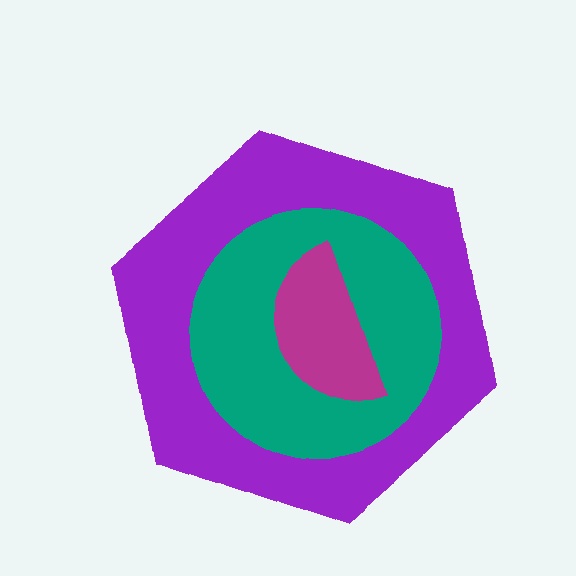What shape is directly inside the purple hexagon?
The teal circle.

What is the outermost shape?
The purple hexagon.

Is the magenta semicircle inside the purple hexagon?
Yes.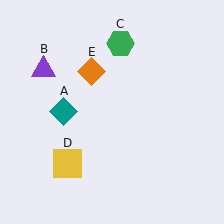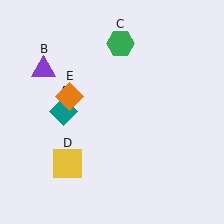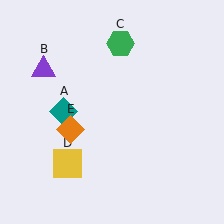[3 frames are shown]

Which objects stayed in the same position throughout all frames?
Teal diamond (object A) and purple triangle (object B) and green hexagon (object C) and yellow square (object D) remained stationary.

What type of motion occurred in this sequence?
The orange diamond (object E) rotated counterclockwise around the center of the scene.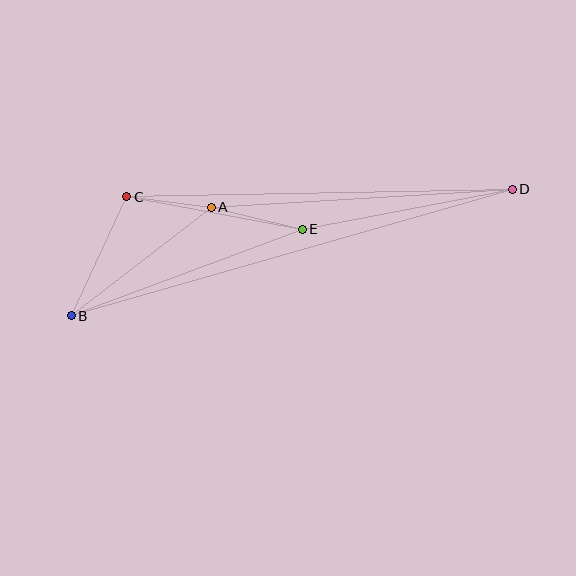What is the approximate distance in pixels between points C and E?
The distance between C and E is approximately 178 pixels.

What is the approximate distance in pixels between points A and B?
The distance between A and B is approximately 177 pixels.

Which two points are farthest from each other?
Points B and D are farthest from each other.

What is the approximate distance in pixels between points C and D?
The distance between C and D is approximately 385 pixels.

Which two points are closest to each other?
Points A and C are closest to each other.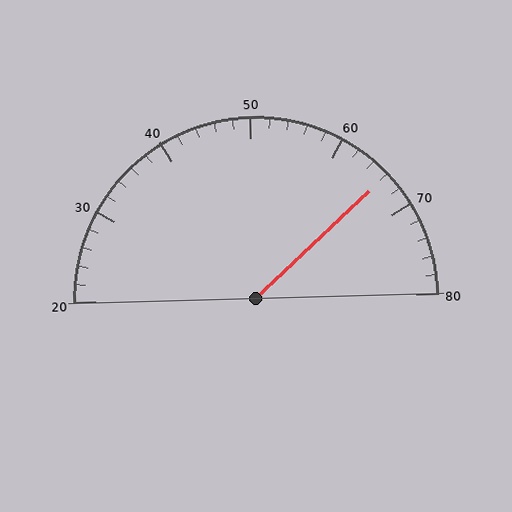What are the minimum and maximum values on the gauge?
The gauge ranges from 20 to 80.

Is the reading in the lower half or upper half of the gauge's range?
The reading is in the upper half of the range (20 to 80).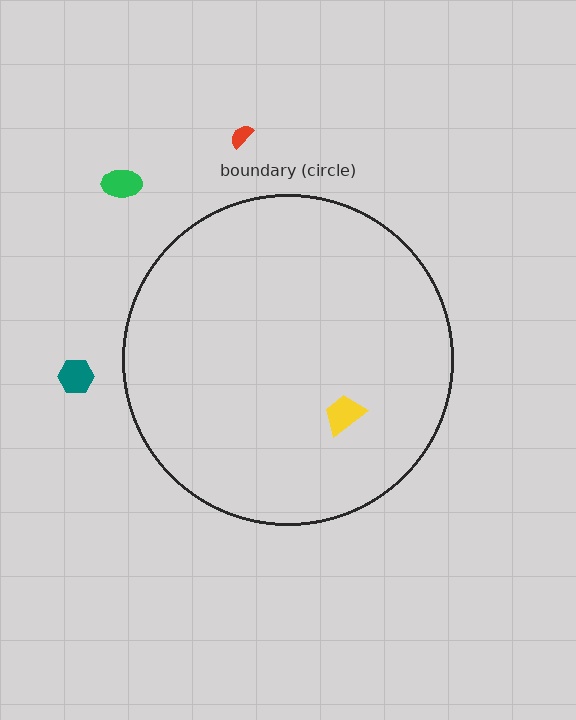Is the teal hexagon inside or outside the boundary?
Outside.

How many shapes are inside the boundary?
1 inside, 3 outside.